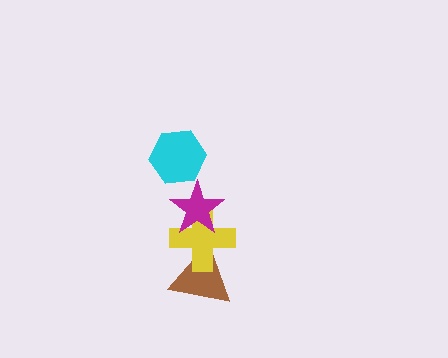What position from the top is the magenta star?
The magenta star is 2nd from the top.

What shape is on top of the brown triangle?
The yellow cross is on top of the brown triangle.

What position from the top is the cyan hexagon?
The cyan hexagon is 1st from the top.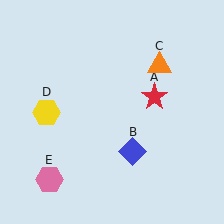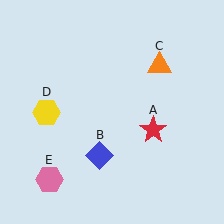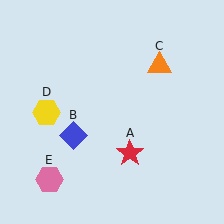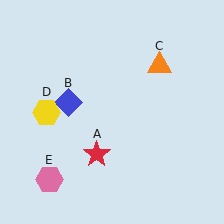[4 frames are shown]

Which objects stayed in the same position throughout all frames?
Orange triangle (object C) and yellow hexagon (object D) and pink hexagon (object E) remained stationary.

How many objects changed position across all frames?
2 objects changed position: red star (object A), blue diamond (object B).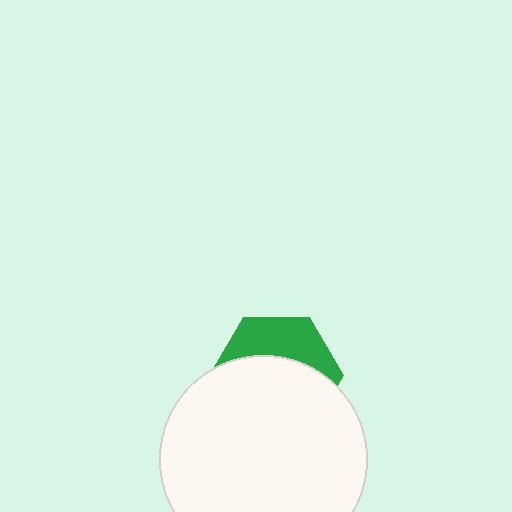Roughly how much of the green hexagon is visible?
A small part of it is visible (roughly 36%).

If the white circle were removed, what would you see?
You would see the complete green hexagon.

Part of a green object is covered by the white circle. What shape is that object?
It is a hexagon.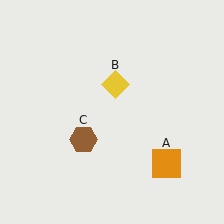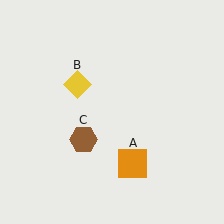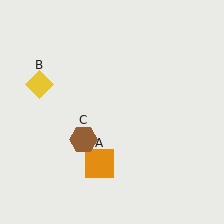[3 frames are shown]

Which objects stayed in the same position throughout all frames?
Brown hexagon (object C) remained stationary.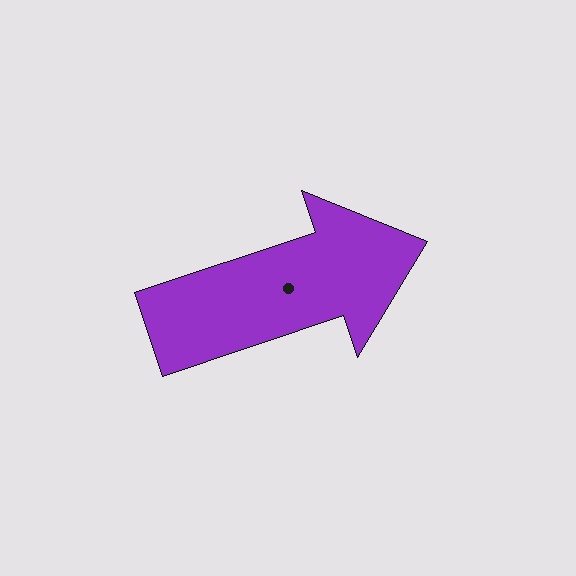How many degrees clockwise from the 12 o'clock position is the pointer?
Approximately 72 degrees.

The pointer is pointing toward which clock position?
Roughly 2 o'clock.